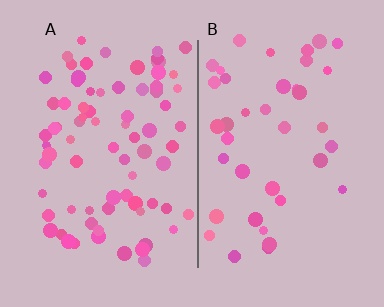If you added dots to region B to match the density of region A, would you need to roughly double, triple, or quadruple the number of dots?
Approximately double.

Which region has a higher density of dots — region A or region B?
A (the left).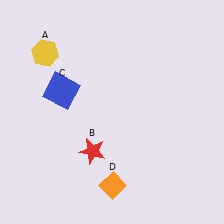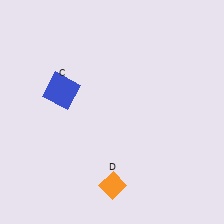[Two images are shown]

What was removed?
The red star (B), the yellow hexagon (A) were removed in Image 2.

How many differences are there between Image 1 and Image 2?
There are 2 differences between the two images.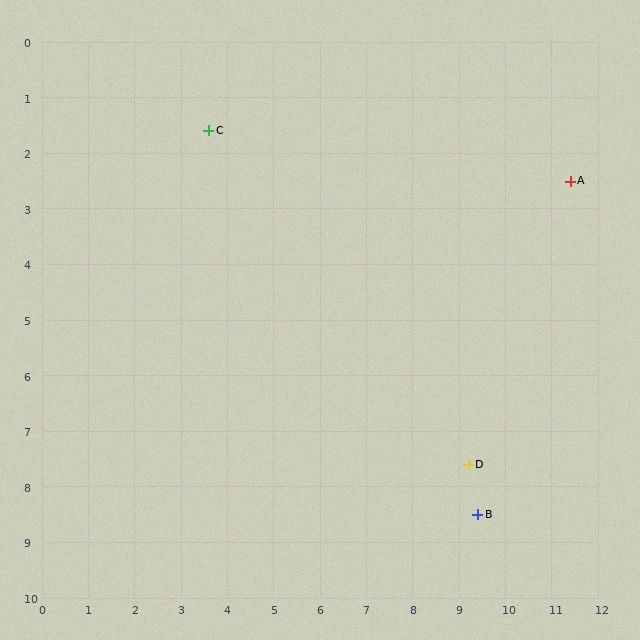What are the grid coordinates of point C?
Point C is at approximately (3.6, 1.6).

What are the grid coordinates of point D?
Point D is at approximately (9.2, 7.6).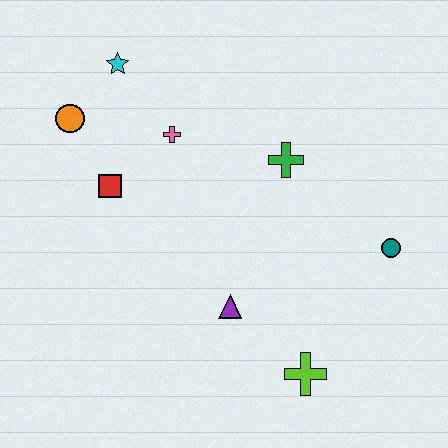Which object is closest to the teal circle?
The green cross is closest to the teal circle.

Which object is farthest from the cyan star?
The lime cross is farthest from the cyan star.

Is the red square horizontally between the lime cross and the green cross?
No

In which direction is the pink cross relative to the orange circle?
The pink cross is to the right of the orange circle.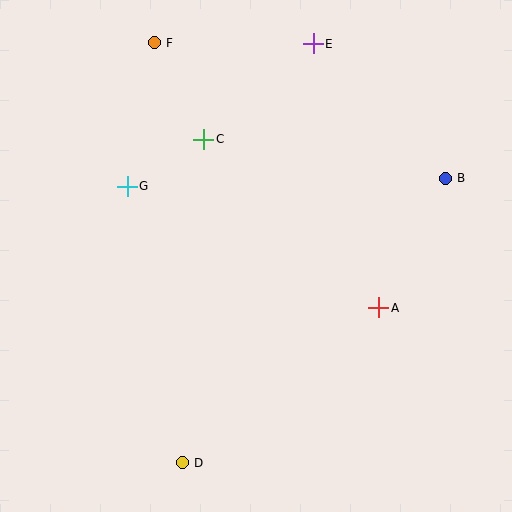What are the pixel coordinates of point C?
Point C is at (204, 139).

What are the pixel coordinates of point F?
Point F is at (154, 43).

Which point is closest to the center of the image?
Point C at (204, 139) is closest to the center.